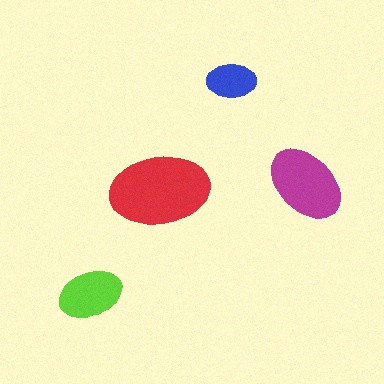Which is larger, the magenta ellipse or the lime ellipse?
The magenta one.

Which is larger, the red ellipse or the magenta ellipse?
The red one.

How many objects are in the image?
There are 4 objects in the image.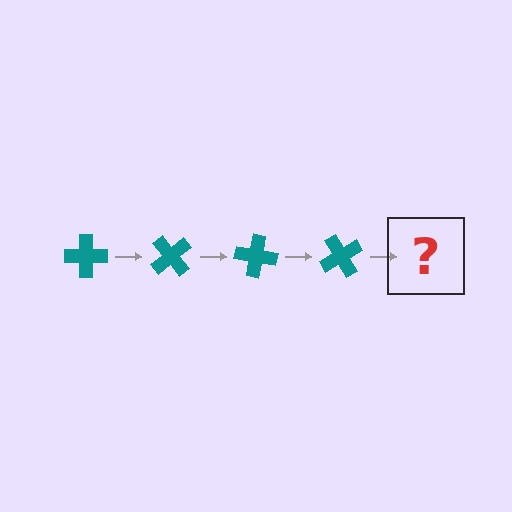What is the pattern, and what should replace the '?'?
The pattern is that the cross rotates 50 degrees each step. The '?' should be a teal cross rotated 200 degrees.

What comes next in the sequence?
The next element should be a teal cross rotated 200 degrees.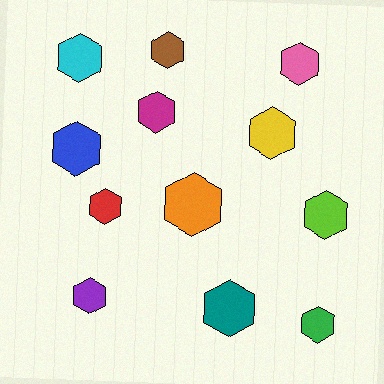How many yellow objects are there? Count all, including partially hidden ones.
There is 1 yellow object.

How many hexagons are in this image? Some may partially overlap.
There are 12 hexagons.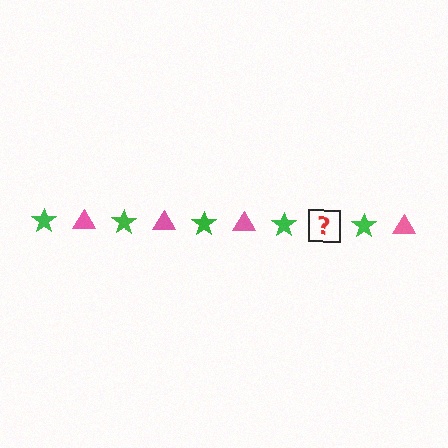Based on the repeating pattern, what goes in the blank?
The blank should be a pink triangle.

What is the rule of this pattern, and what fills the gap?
The rule is that the pattern alternates between green star and pink triangle. The gap should be filled with a pink triangle.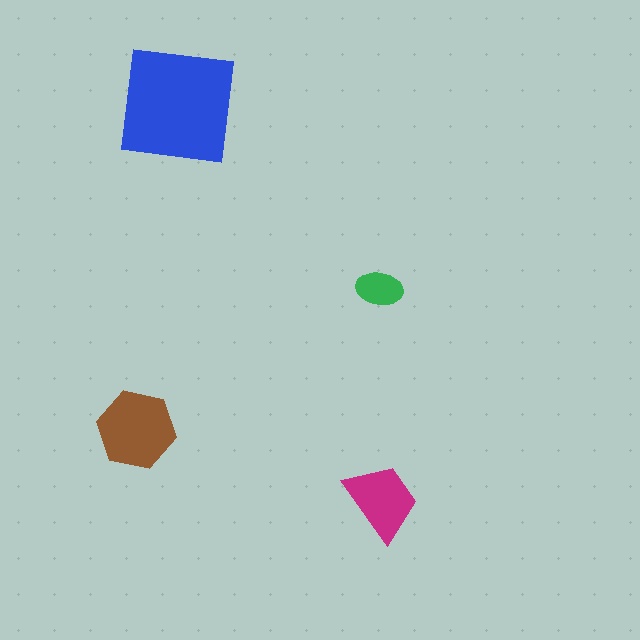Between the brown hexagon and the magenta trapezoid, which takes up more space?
The brown hexagon.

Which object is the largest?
The blue square.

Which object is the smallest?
The green ellipse.